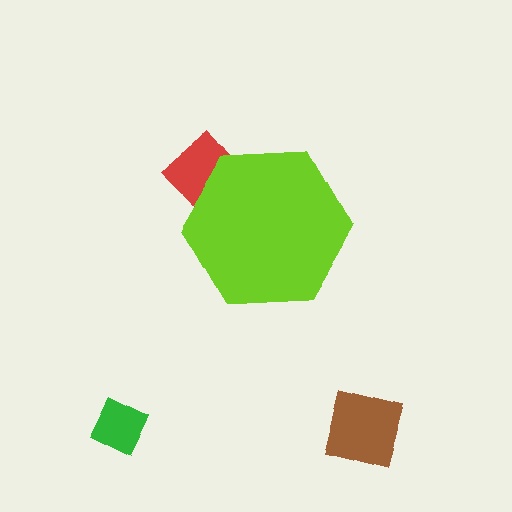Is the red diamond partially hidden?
Yes, the red diamond is partially hidden behind the lime hexagon.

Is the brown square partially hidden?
No, the brown square is fully visible.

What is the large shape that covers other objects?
A lime hexagon.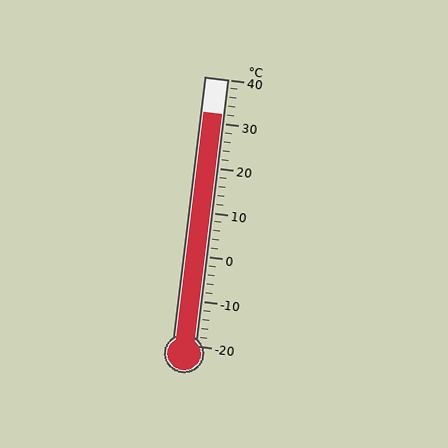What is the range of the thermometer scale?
The thermometer scale ranges from -20°C to 40°C.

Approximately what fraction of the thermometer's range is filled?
The thermometer is filled to approximately 85% of its range.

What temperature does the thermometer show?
The thermometer shows approximately 32°C.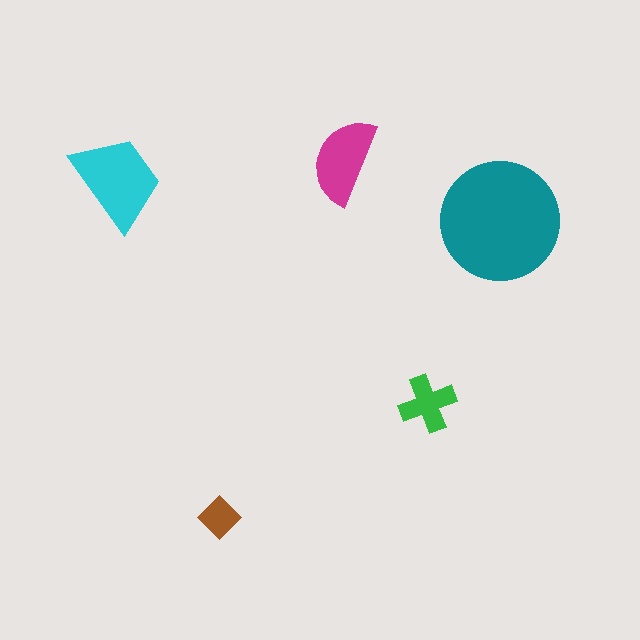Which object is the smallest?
The brown diamond.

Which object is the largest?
The teal circle.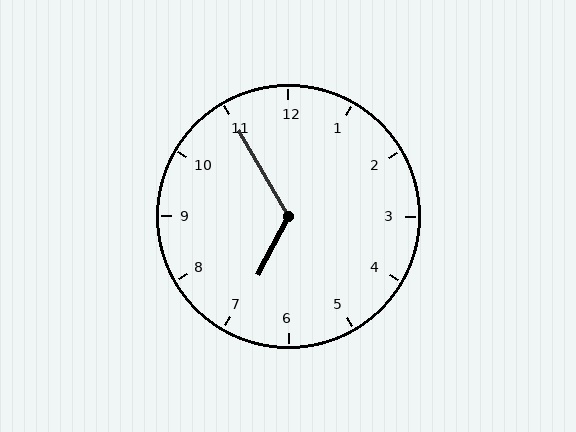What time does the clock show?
6:55.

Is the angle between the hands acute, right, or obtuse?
It is obtuse.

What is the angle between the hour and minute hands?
Approximately 122 degrees.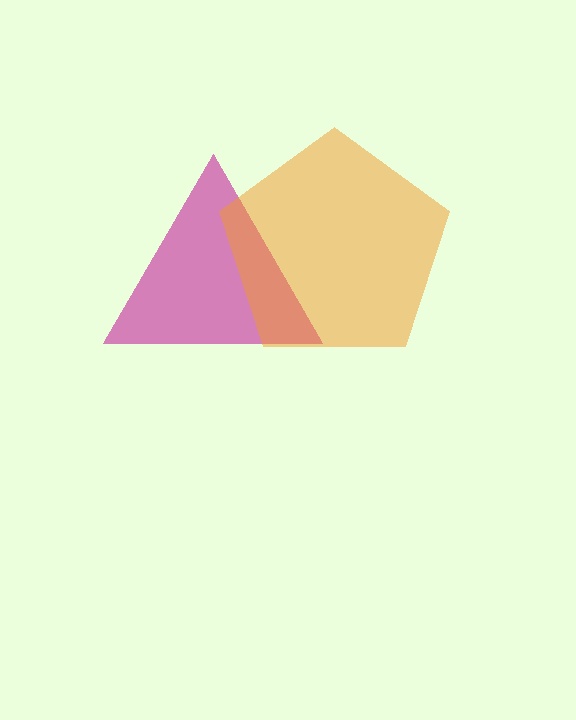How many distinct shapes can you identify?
There are 2 distinct shapes: a magenta triangle, an orange pentagon.